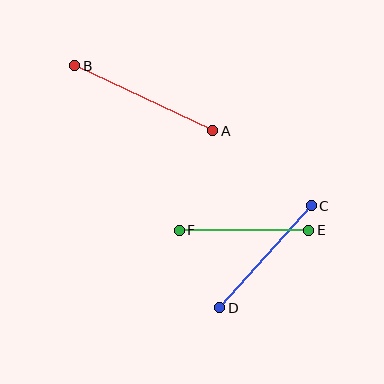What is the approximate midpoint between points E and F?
The midpoint is at approximately (244, 230) pixels.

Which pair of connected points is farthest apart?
Points A and B are farthest apart.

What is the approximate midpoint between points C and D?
The midpoint is at approximately (265, 257) pixels.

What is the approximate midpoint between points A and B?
The midpoint is at approximately (144, 98) pixels.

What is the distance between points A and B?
The distance is approximately 153 pixels.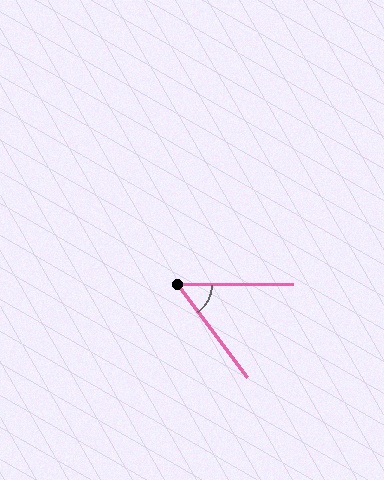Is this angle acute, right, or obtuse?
It is acute.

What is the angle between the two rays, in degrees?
Approximately 53 degrees.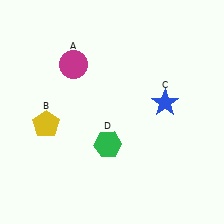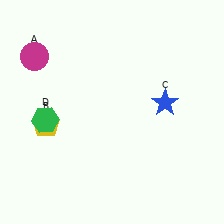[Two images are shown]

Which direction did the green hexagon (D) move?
The green hexagon (D) moved left.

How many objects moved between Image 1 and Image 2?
2 objects moved between the two images.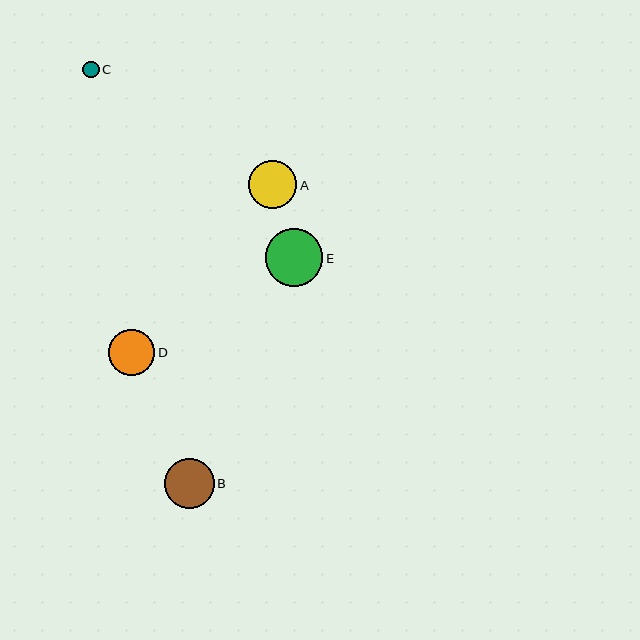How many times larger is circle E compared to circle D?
Circle E is approximately 1.3 times the size of circle D.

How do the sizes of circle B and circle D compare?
Circle B and circle D are approximately the same size.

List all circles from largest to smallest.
From largest to smallest: E, B, A, D, C.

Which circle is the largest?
Circle E is the largest with a size of approximately 57 pixels.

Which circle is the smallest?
Circle C is the smallest with a size of approximately 16 pixels.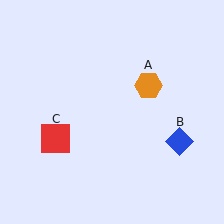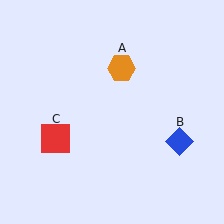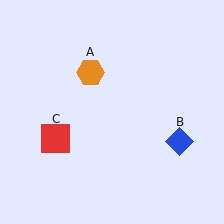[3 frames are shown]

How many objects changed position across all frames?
1 object changed position: orange hexagon (object A).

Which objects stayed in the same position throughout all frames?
Blue diamond (object B) and red square (object C) remained stationary.